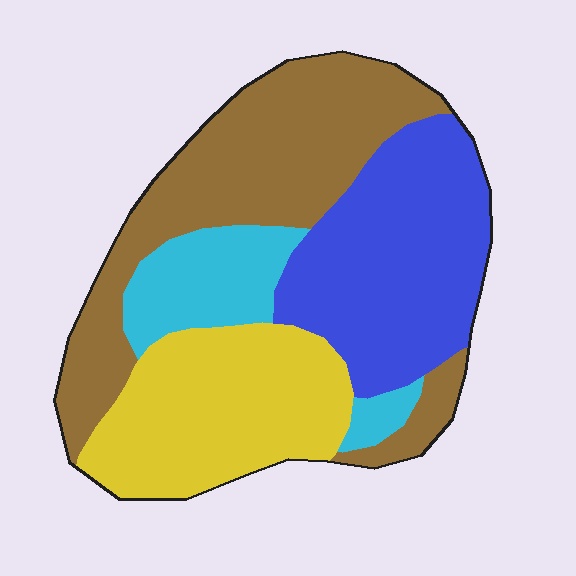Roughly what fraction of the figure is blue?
Blue covers around 30% of the figure.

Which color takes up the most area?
Brown, at roughly 35%.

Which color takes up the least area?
Cyan, at roughly 15%.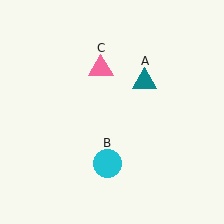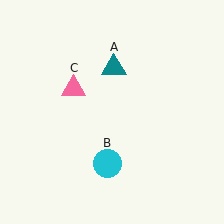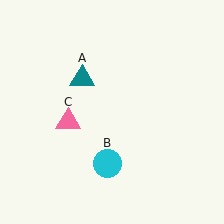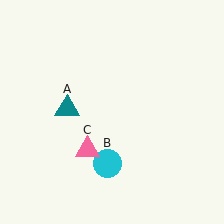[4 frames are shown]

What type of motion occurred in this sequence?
The teal triangle (object A), pink triangle (object C) rotated counterclockwise around the center of the scene.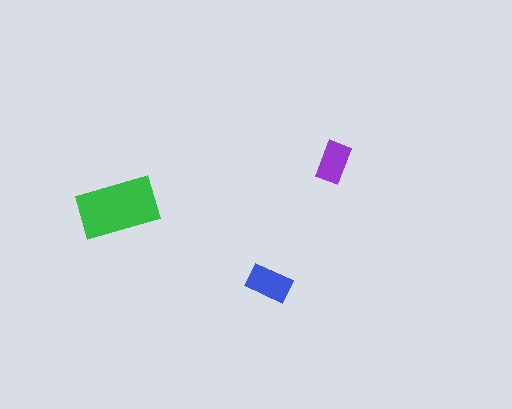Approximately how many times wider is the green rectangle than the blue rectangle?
About 2 times wider.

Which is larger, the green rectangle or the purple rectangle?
The green one.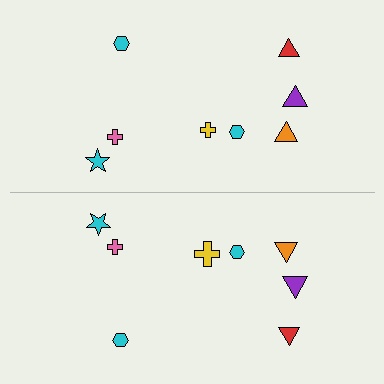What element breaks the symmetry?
The yellow cross on the bottom side has a different size than its mirror counterpart.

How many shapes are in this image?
There are 16 shapes in this image.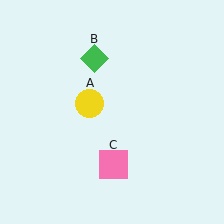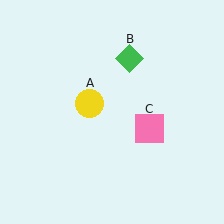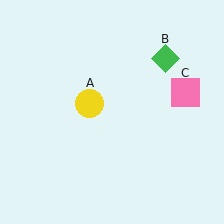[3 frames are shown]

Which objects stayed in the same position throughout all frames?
Yellow circle (object A) remained stationary.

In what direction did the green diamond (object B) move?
The green diamond (object B) moved right.